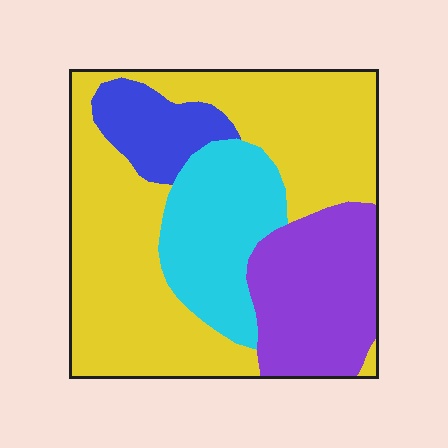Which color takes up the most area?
Yellow, at roughly 50%.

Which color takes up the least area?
Blue, at roughly 10%.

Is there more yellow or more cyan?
Yellow.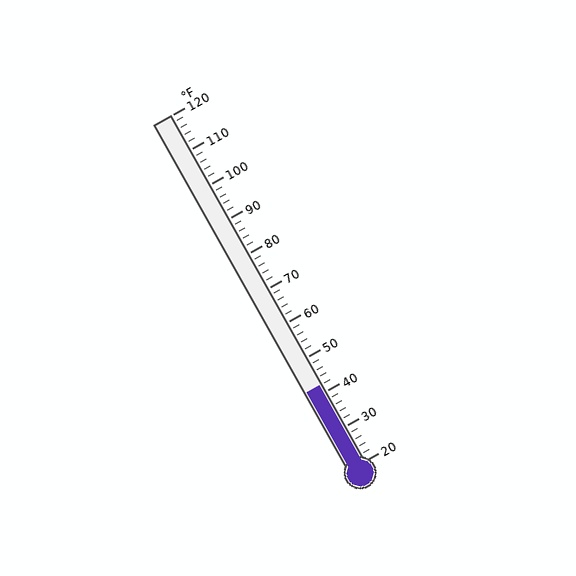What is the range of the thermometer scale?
The thermometer scale ranges from 20°F to 120°F.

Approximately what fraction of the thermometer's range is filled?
The thermometer is filled to approximately 20% of its range.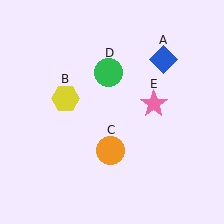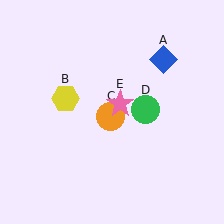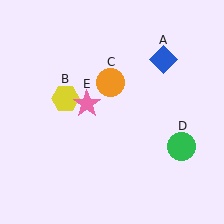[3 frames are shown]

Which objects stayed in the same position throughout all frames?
Blue diamond (object A) and yellow hexagon (object B) remained stationary.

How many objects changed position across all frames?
3 objects changed position: orange circle (object C), green circle (object D), pink star (object E).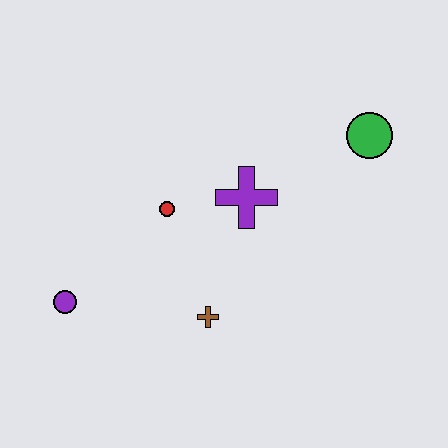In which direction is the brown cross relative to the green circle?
The brown cross is below the green circle.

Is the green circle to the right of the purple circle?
Yes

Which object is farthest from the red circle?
The green circle is farthest from the red circle.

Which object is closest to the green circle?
The purple cross is closest to the green circle.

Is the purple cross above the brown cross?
Yes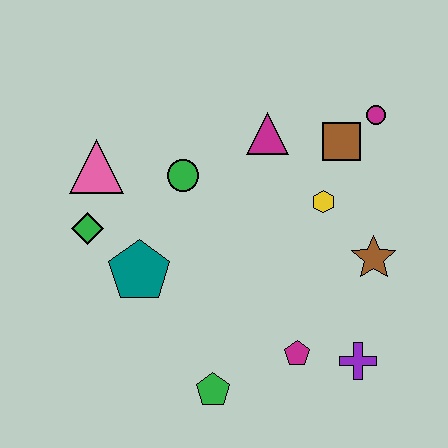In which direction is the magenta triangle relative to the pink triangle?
The magenta triangle is to the right of the pink triangle.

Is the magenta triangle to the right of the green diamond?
Yes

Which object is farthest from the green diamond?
The magenta circle is farthest from the green diamond.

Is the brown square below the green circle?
No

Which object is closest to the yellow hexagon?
The brown square is closest to the yellow hexagon.